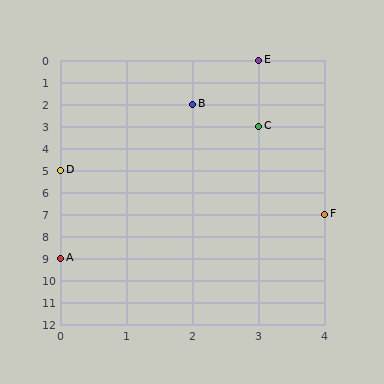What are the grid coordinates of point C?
Point C is at grid coordinates (3, 3).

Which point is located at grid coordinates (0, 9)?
Point A is at (0, 9).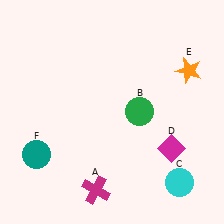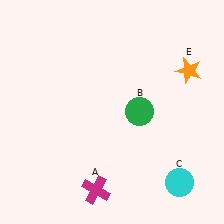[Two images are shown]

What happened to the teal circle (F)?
The teal circle (F) was removed in Image 2. It was in the bottom-left area of Image 1.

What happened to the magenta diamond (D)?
The magenta diamond (D) was removed in Image 2. It was in the bottom-right area of Image 1.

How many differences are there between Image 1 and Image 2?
There are 2 differences between the two images.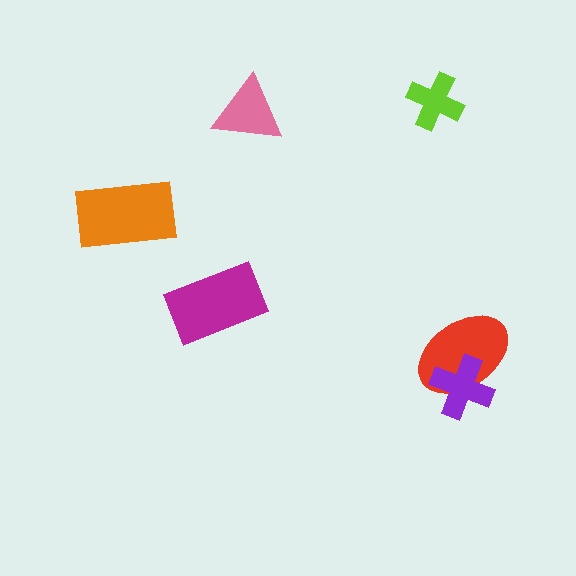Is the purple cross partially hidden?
No, no other shape covers it.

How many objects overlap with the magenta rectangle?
0 objects overlap with the magenta rectangle.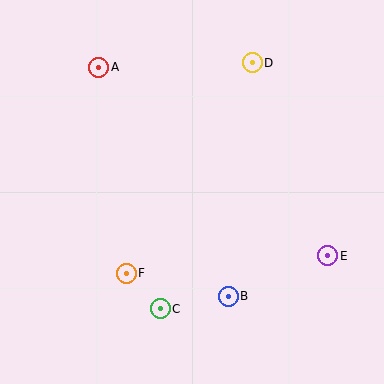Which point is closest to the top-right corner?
Point D is closest to the top-right corner.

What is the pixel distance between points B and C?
The distance between B and C is 69 pixels.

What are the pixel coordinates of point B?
Point B is at (228, 296).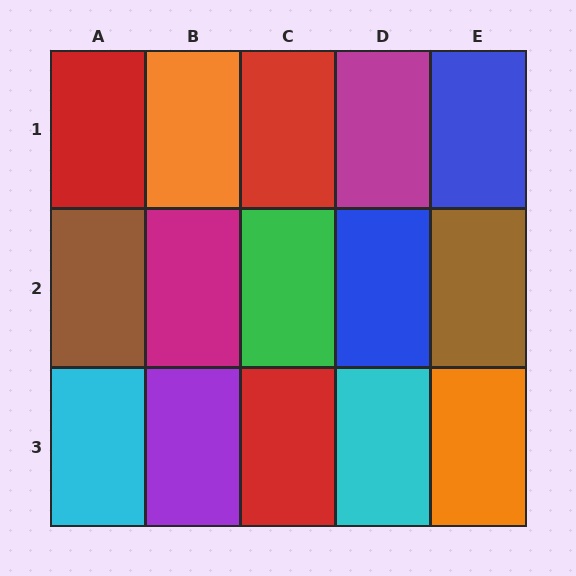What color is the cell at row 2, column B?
Magenta.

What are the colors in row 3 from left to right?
Cyan, purple, red, cyan, orange.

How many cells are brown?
2 cells are brown.